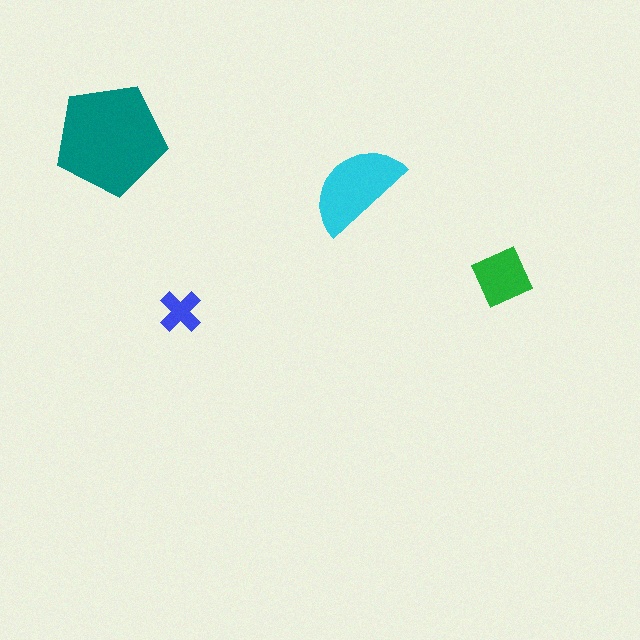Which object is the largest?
The teal pentagon.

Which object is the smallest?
The blue cross.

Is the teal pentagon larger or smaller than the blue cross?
Larger.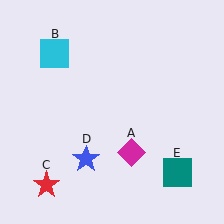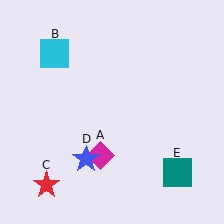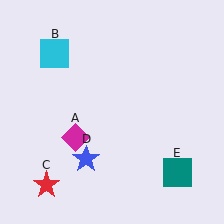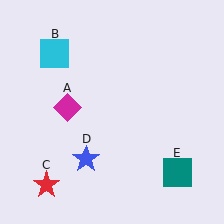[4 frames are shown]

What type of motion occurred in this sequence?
The magenta diamond (object A) rotated clockwise around the center of the scene.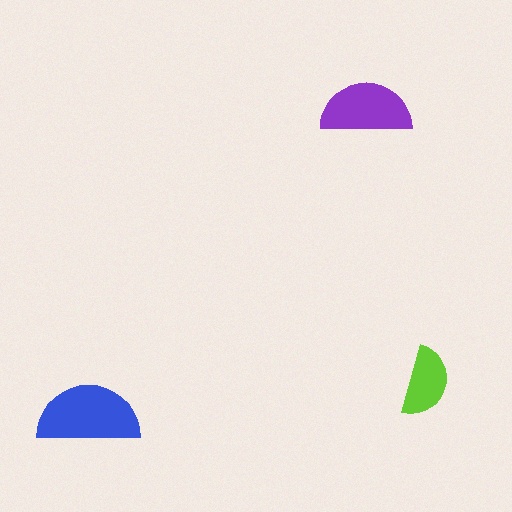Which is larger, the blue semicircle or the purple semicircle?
The blue one.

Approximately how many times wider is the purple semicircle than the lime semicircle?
About 1.5 times wider.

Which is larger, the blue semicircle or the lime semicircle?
The blue one.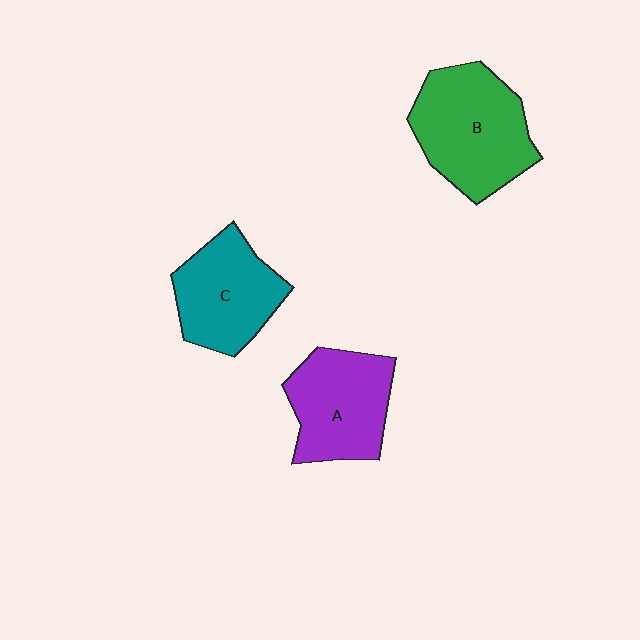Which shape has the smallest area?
Shape C (teal).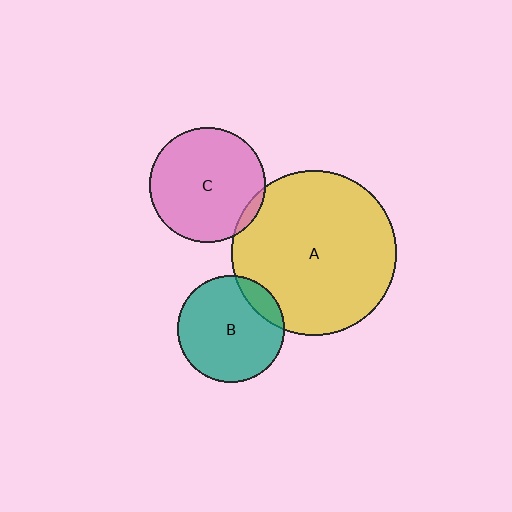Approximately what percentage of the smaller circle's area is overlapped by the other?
Approximately 5%.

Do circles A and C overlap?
Yes.